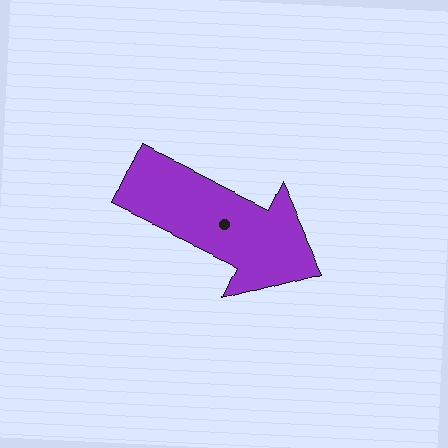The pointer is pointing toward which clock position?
Roughly 4 o'clock.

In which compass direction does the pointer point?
Southeast.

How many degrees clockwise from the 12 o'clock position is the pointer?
Approximately 115 degrees.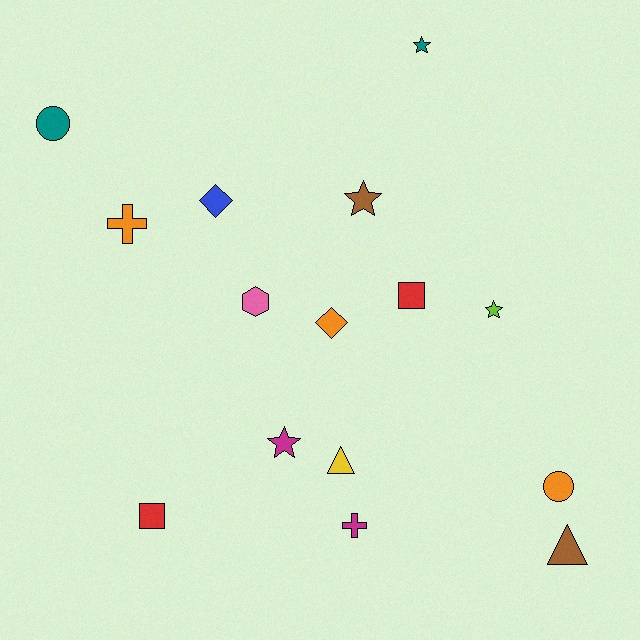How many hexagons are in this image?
There is 1 hexagon.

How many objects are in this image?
There are 15 objects.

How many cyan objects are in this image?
There are no cyan objects.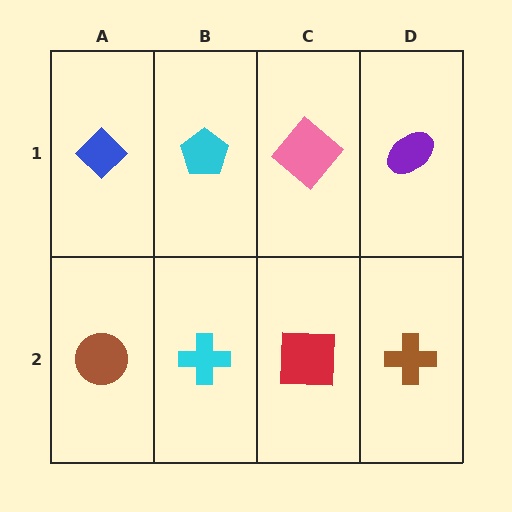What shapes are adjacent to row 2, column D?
A purple ellipse (row 1, column D), a red square (row 2, column C).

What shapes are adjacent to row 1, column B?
A cyan cross (row 2, column B), a blue diamond (row 1, column A), a pink diamond (row 1, column C).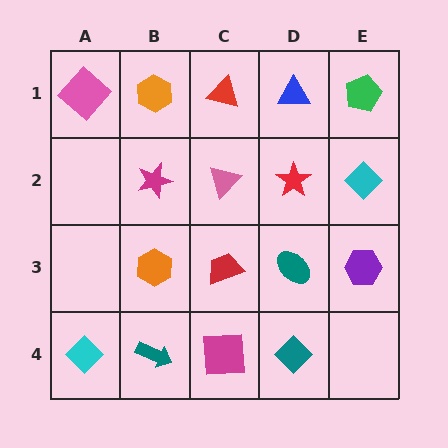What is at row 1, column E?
A green pentagon.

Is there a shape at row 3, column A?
No, that cell is empty.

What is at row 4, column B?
A teal arrow.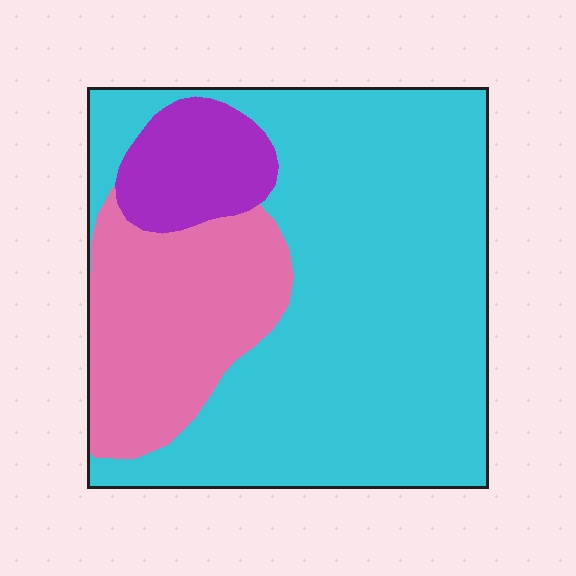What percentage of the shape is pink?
Pink covers about 25% of the shape.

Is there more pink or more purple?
Pink.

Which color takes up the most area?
Cyan, at roughly 65%.